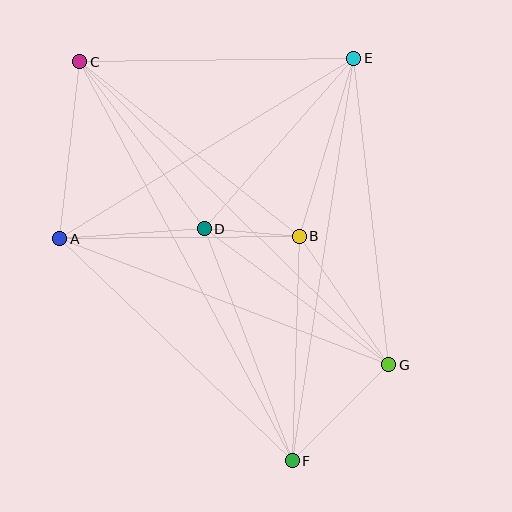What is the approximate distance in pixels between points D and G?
The distance between D and G is approximately 229 pixels.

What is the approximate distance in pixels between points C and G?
The distance between C and G is approximately 433 pixels.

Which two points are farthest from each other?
Points C and F are farthest from each other.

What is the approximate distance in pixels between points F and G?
The distance between F and G is approximately 136 pixels.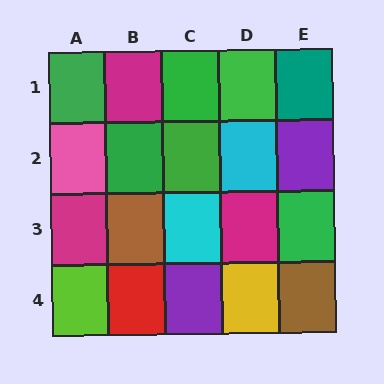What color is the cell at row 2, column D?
Cyan.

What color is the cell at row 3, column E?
Green.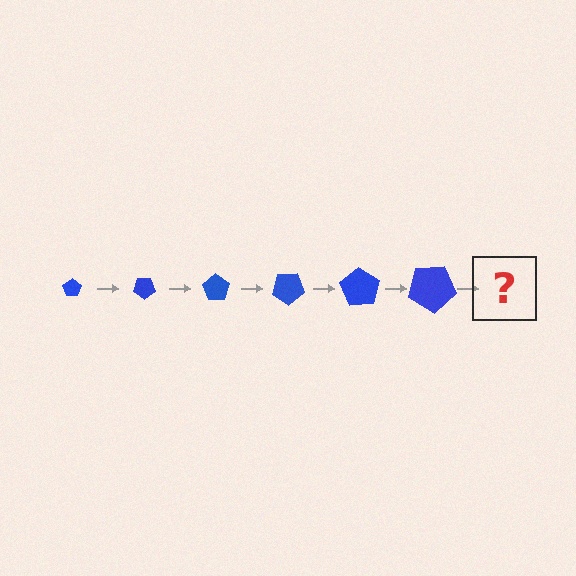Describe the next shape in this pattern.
It should be a pentagon, larger than the previous one and rotated 210 degrees from the start.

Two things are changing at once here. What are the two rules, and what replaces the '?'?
The two rules are that the pentagon grows larger each step and it rotates 35 degrees each step. The '?' should be a pentagon, larger than the previous one and rotated 210 degrees from the start.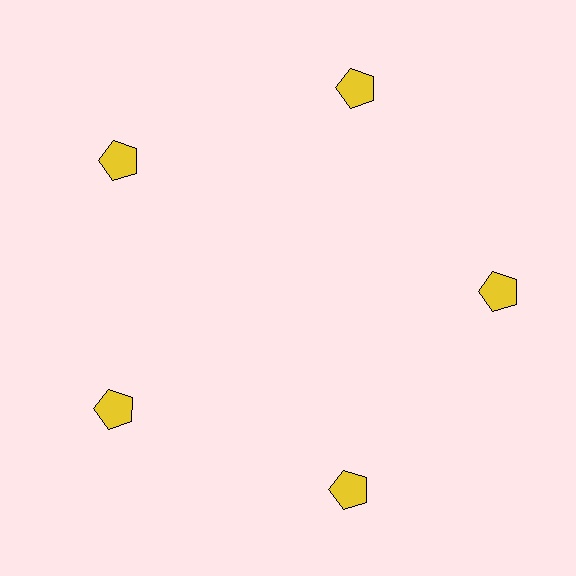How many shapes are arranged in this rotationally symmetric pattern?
There are 5 shapes, arranged in 5 groups of 1.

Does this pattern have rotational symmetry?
Yes, this pattern has 5-fold rotational symmetry. It looks the same after rotating 72 degrees around the center.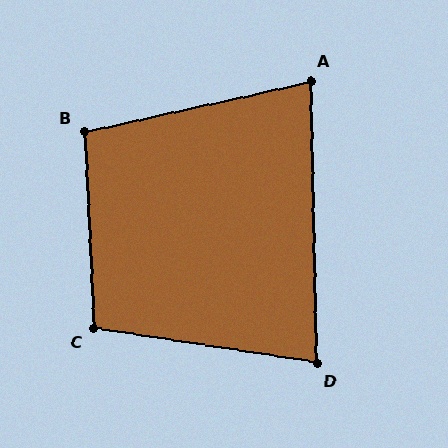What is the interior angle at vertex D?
Approximately 80 degrees (acute).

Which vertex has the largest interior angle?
C, at approximately 101 degrees.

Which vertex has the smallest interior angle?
A, at approximately 79 degrees.